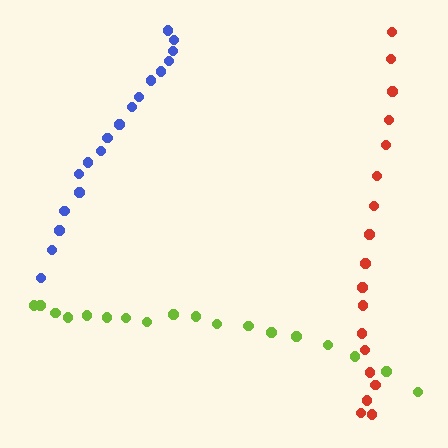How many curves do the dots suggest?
There are 3 distinct paths.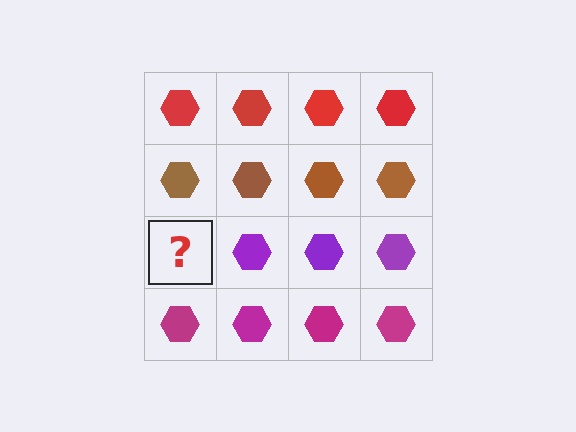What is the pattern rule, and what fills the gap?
The rule is that each row has a consistent color. The gap should be filled with a purple hexagon.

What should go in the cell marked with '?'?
The missing cell should contain a purple hexagon.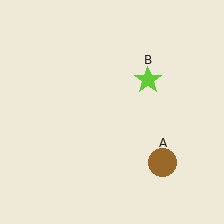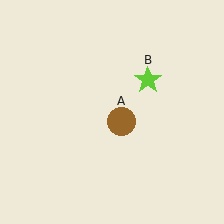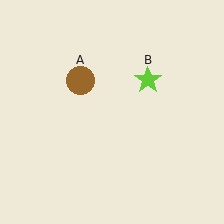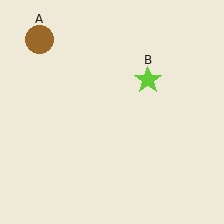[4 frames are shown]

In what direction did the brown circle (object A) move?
The brown circle (object A) moved up and to the left.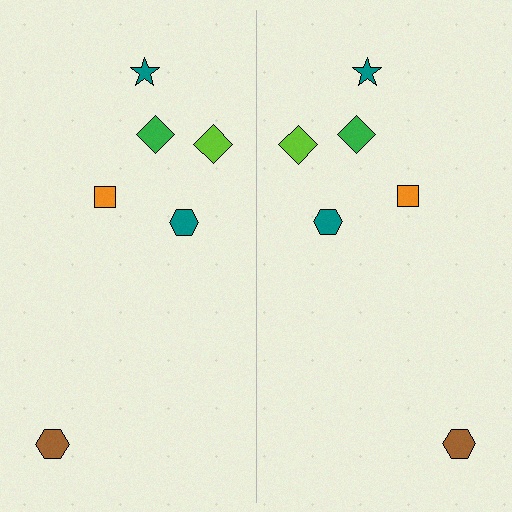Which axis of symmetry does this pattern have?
The pattern has a vertical axis of symmetry running through the center of the image.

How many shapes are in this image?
There are 12 shapes in this image.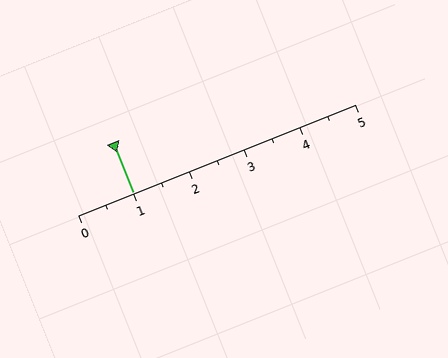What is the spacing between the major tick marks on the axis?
The major ticks are spaced 1 apart.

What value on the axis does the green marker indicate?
The marker indicates approximately 1.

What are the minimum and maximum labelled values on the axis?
The axis runs from 0 to 5.